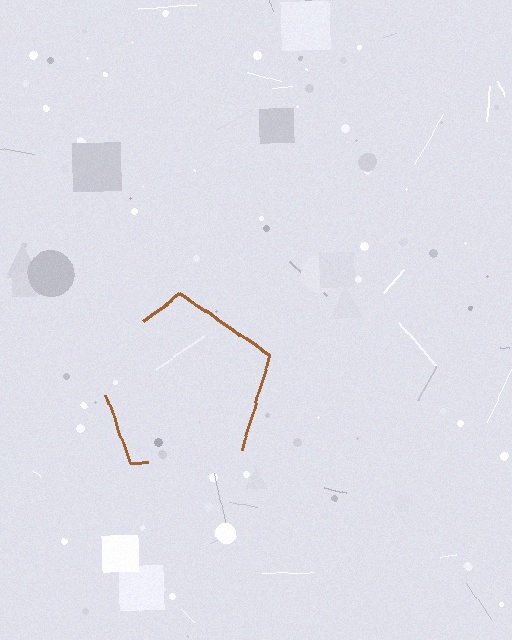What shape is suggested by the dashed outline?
The dashed outline suggests a pentagon.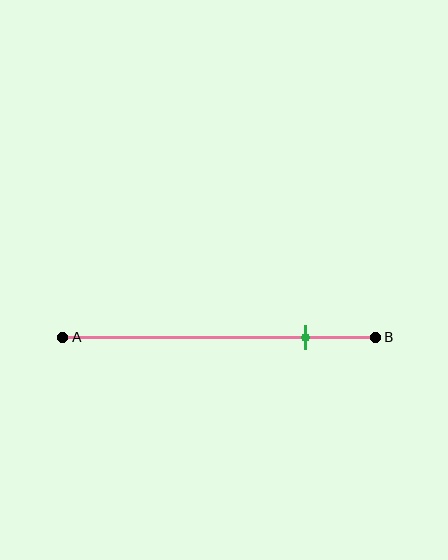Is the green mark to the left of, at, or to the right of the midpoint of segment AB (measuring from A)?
The green mark is to the right of the midpoint of segment AB.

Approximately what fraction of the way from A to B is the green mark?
The green mark is approximately 80% of the way from A to B.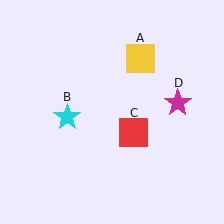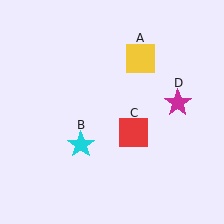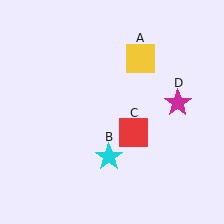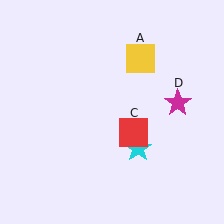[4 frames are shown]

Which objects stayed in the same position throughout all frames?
Yellow square (object A) and red square (object C) and magenta star (object D) remained stationary.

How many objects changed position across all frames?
1 object changed position: cyan star (object B).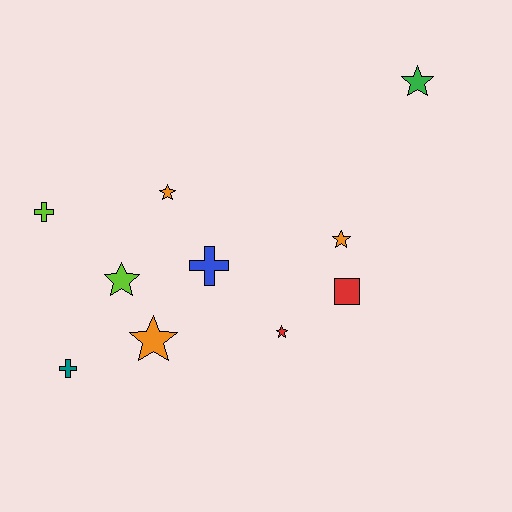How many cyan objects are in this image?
There are no cyan objects.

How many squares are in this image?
There is 1 square.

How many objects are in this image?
There are 10 objects.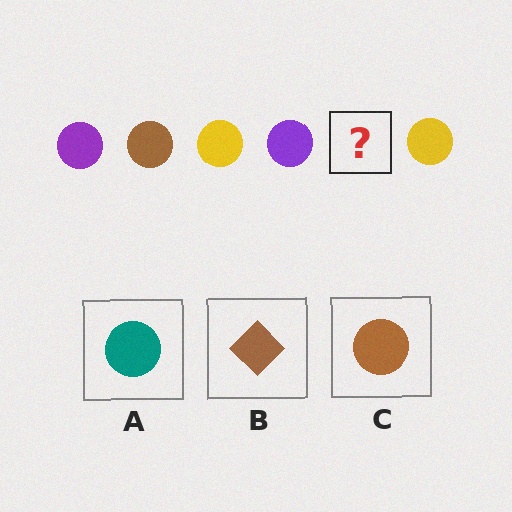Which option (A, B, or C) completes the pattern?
C.